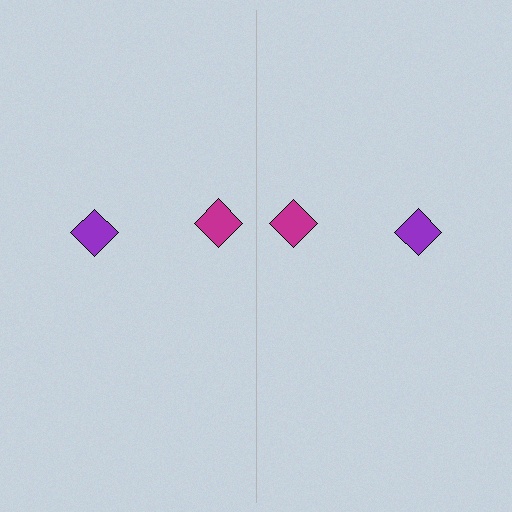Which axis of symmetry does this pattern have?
The pattern has a vertical axis of symmetry running through the center of the image.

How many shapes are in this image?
There are 4 shapes in this image.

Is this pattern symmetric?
Yes, this pattern has bilateral (reflection) symmetry.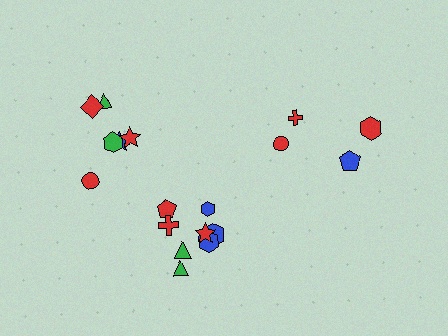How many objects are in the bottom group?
There are 8 objects.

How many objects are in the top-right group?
There are 4 objects.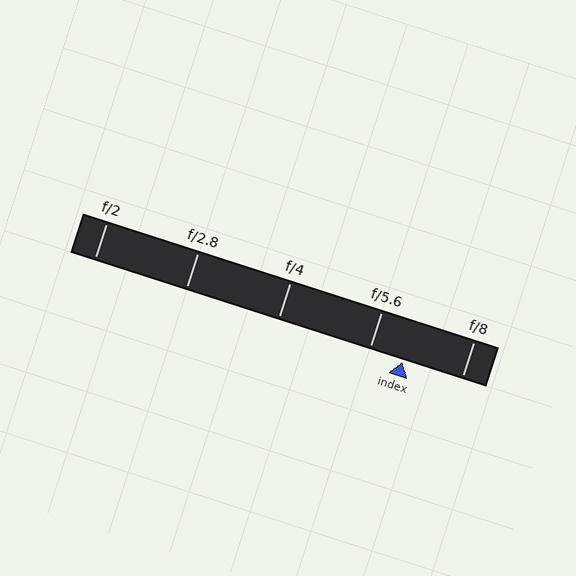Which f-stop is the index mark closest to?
The index mark is closest to f/5.6.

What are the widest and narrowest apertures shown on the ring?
The widest aperture shown is f/2 and the narrowest is f/8.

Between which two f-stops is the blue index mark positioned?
The index mark is between f/5.6 and f/8.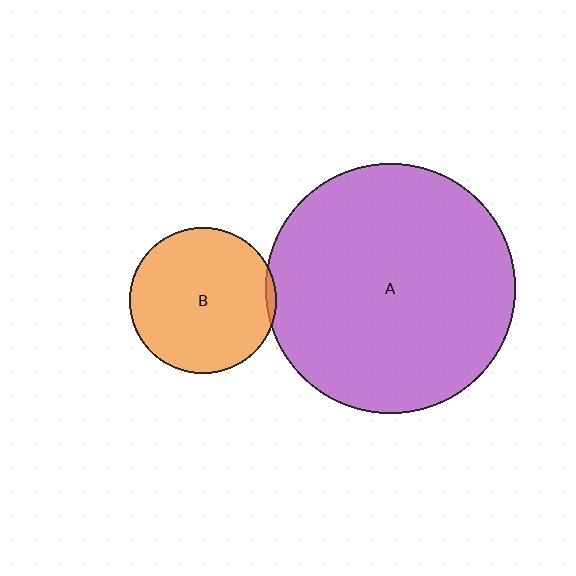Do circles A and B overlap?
Yes.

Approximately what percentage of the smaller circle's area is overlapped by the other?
Approximately 5%.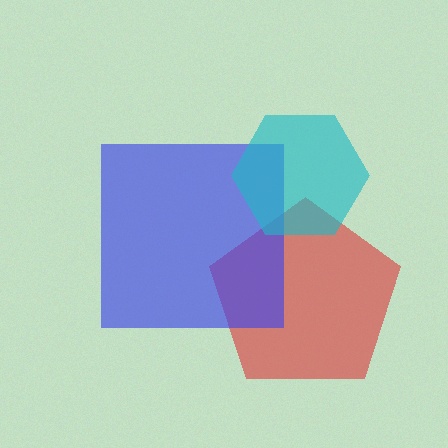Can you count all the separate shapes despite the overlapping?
Yes, there are 3 separate shapes.